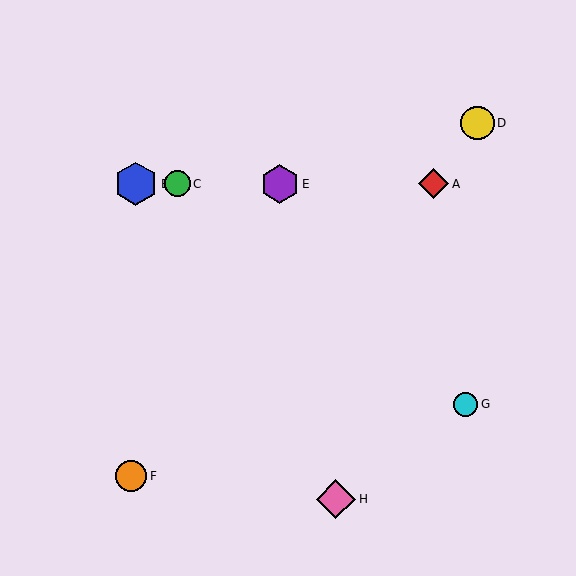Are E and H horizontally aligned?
No, E is at y≈184 and H is at y≈499.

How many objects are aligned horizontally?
4 objects (A, B, C, E) are aligned horizontally.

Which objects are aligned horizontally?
Objects A, B, C, E are aligned horizontally.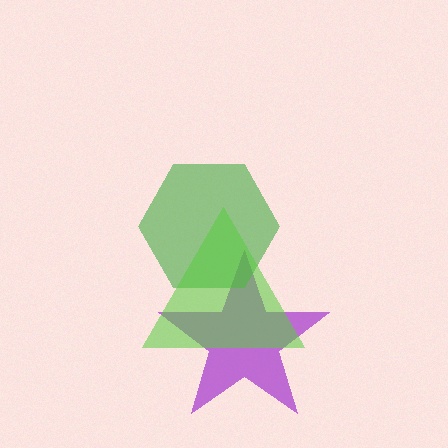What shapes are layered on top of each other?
The layered shapes are: a purple star, a green hexagon, a lime triangle.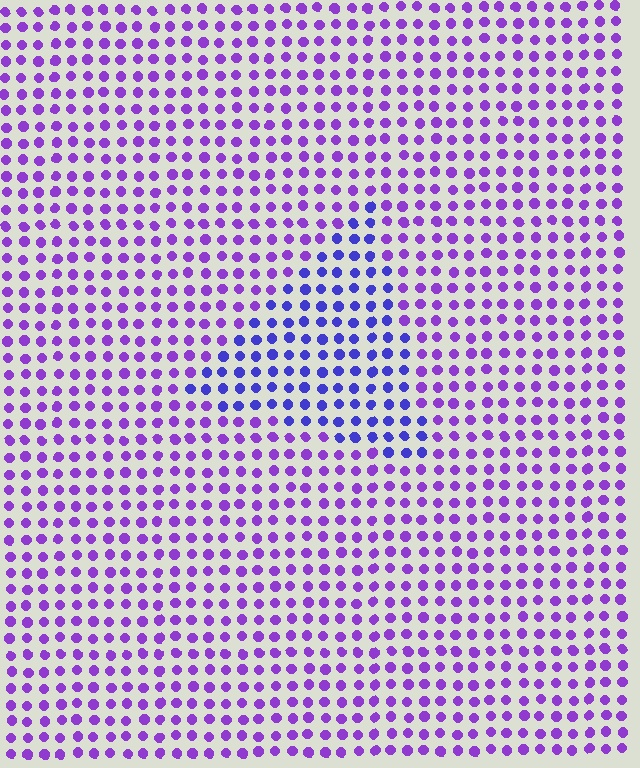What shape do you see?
I see a triangle.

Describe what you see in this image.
The image is filled with small purple elements in a uniform arrangement. A triangle-shaped region is visible where the elements are tinted to a slightly different hue, forming a subtle color boundary.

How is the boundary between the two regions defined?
The boundary is defined purely by a slight shift in hue (about 32 degrees). Spacing, size, and orientation are identical on both sides.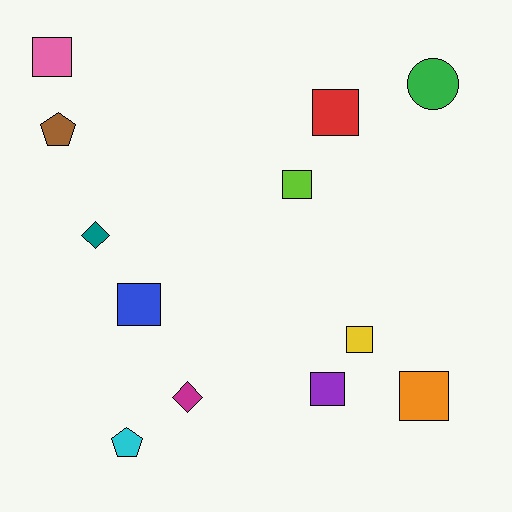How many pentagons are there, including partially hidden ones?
There are 2 pentagons.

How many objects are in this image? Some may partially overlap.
There are 12 objects.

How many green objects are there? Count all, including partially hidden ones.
There is 1 green object.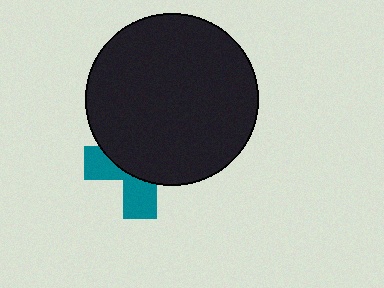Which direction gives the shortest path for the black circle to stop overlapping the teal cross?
Moving up gives the shortest separation.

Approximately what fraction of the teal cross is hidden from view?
Roughly 63% of the teal cross is hidden behind the black circle.